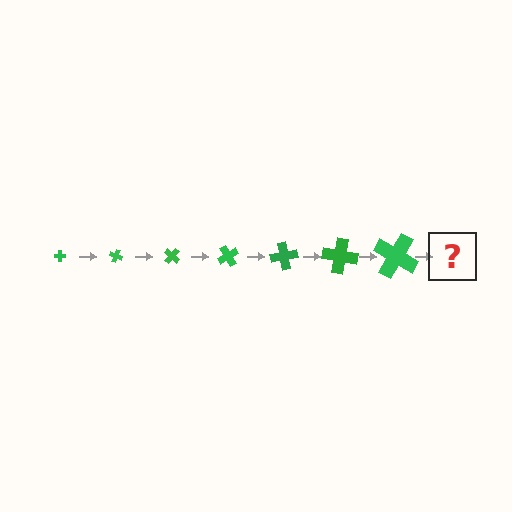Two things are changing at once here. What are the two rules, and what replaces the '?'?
The two rules are that the cross grows larger each step and it rotates 20 degrees each step. The '?' should be a cross, larger than the previous one and rotated 140 degrees from the start.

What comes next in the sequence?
The next element should be a cross, larger than the previous one and rotated 140 degrees from the start.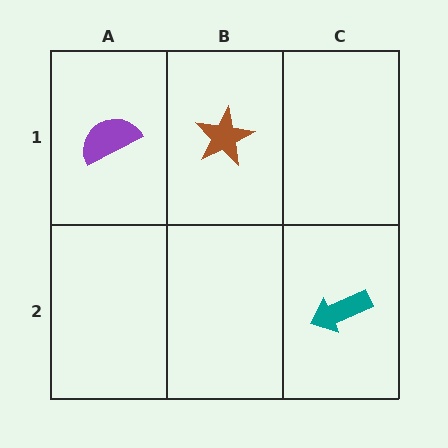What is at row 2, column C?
A teal arrow.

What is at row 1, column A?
A purple semicircle.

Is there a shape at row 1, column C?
No, that cell is empty.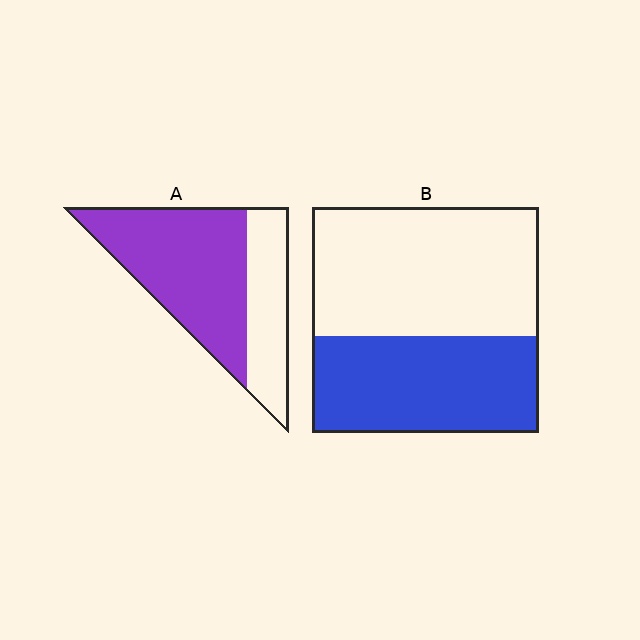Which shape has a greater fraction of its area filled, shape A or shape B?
Shape A.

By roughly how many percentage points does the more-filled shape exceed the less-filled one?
By roughly 25 percentage points (A over B).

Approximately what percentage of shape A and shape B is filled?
A is approximately 65% and B is approximately 45%.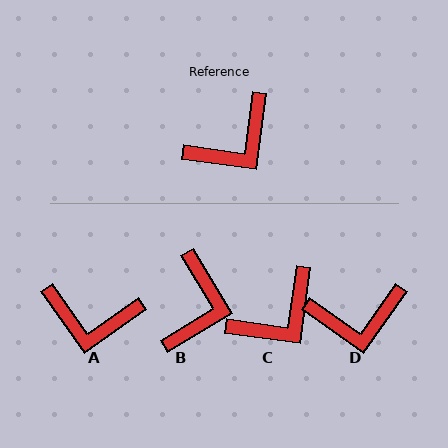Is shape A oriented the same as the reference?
No, it is off by about 47 degrees.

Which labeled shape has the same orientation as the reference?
C.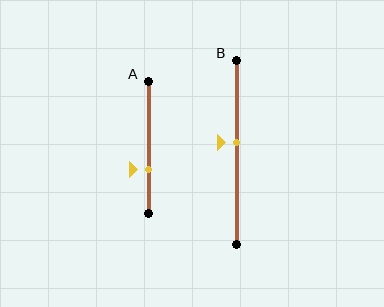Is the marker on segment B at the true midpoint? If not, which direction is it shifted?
No, the marker on segment B is shifted upward by about 5% of the segment length.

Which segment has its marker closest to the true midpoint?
Segment B has its marker closest to the true midpoint.